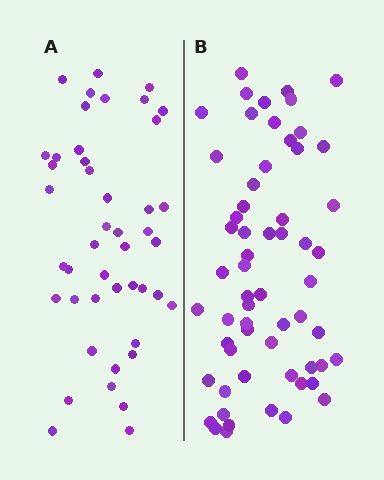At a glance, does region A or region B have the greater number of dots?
Region B (the right region) has more dots.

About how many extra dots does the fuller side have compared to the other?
Region B has approximately 15 more dots than region A.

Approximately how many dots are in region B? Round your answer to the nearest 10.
About 60 dots.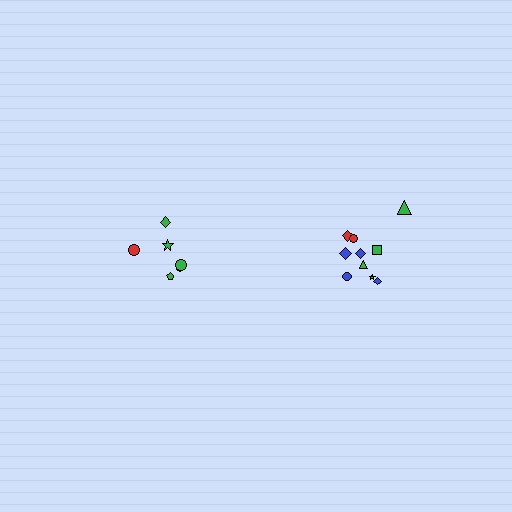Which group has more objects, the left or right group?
The right group.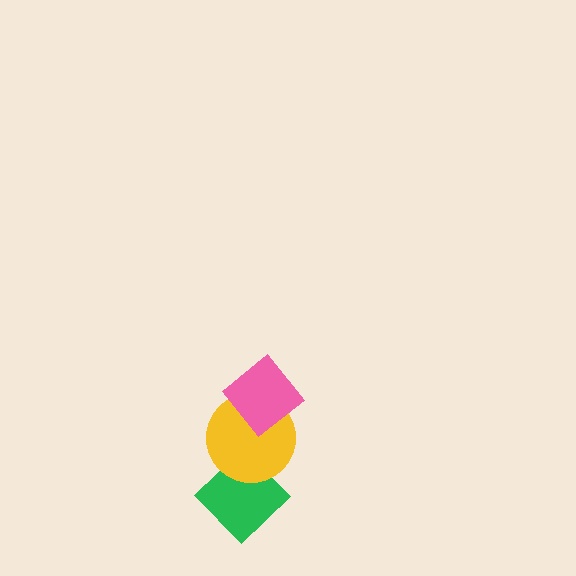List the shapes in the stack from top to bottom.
From top to bottom: the pink diamond, the yellow circle, the green diamond.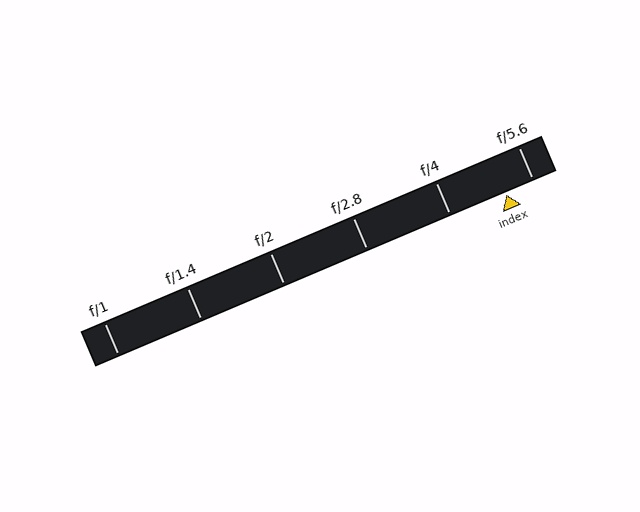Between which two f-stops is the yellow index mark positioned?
The index mark is between f/4 and f/5.6.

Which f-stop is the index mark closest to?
The index mark is closest to f/5.6.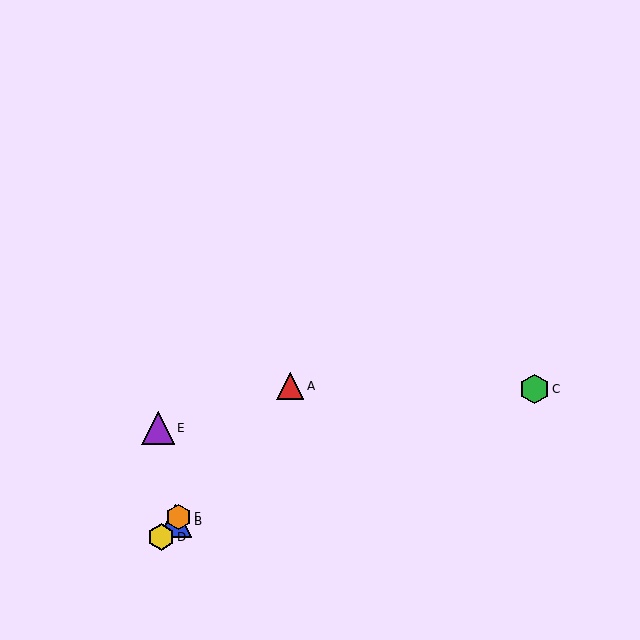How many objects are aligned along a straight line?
4 objects (A, B, D, F) are aligned along a straight line.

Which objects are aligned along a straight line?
Objects A, B, D, F are aligned along a straight line.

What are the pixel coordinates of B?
Object B is at (175, 521).